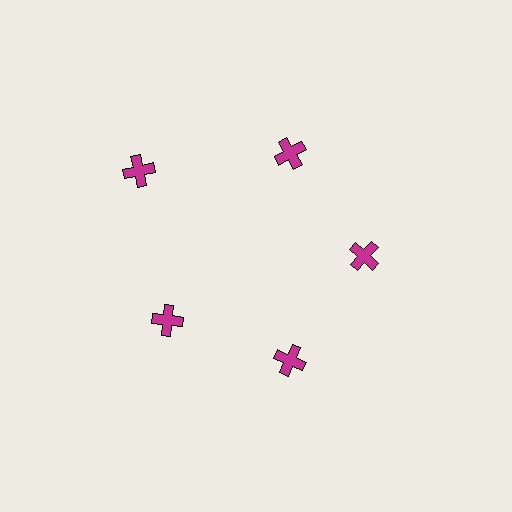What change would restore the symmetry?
The symmetry would be restored by moving it inward, back onto the ring so that all 5 crosses sit at equal angles and equal distance from the center.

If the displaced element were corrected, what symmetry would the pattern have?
It would have 5-fold rotational symmetry — the pattern would map onto itself every 72 degrees.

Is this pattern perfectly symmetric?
No. The 5 magenta crosses are arranged in a ring, but one element near the 10 o'clock position is pushed outward from the center, breaking the 5-fold rotational symmetry.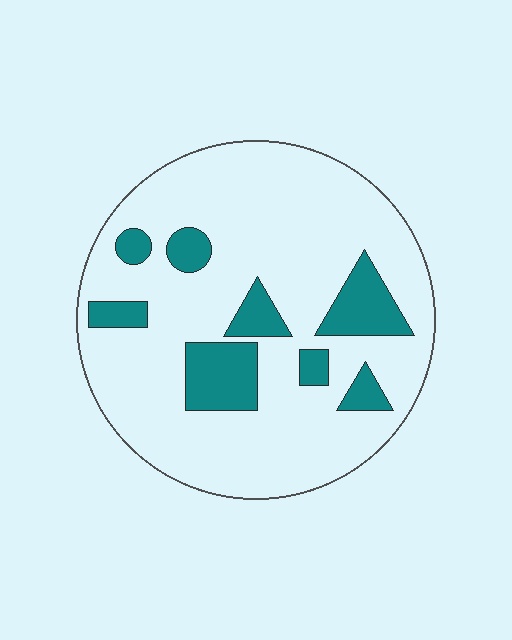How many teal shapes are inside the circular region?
8.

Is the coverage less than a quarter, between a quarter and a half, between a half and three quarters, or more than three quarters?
Less than a quarter.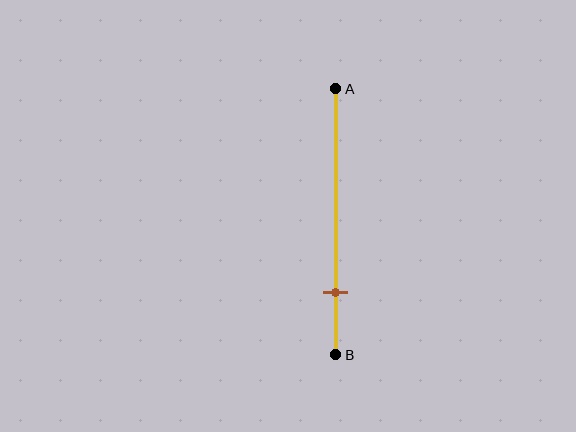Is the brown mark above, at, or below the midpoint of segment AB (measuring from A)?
The brown mark is below the midpoint of segment AB.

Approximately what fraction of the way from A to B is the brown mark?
The brown mark is approximately 75% of the way from A to B.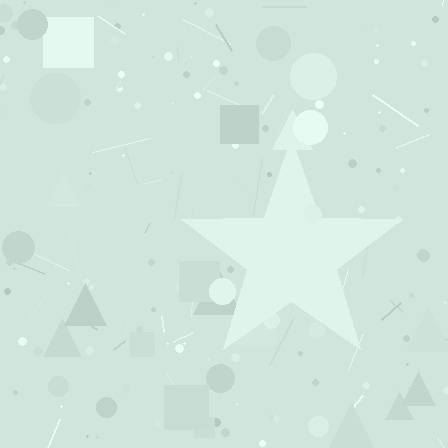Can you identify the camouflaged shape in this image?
The camouflaged shape is a star.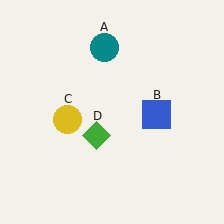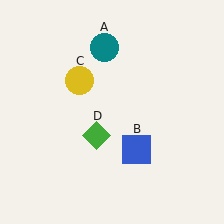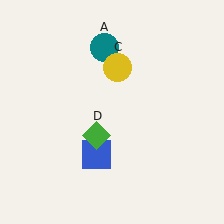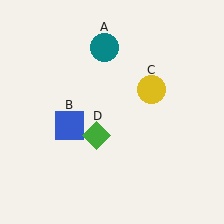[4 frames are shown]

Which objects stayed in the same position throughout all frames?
Teal circle (object A) and green diamond (object D) remained stationary.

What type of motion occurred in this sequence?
The blue square (object B), yellow circle (object C) rotated clockwise around the center of the scene.